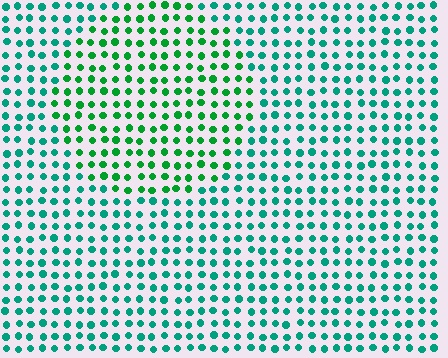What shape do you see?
I see a circle.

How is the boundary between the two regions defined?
The boundary is defined purely by a slight shift in hue (about 32 degrees). Spacing, size, and orientation are identical on both sides.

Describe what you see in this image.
The image is filled with small teal elements in a uniform arrangement. A circle-shaped region is visible where the elements are tinted to a slightly different hue, forming a subtle color boundary.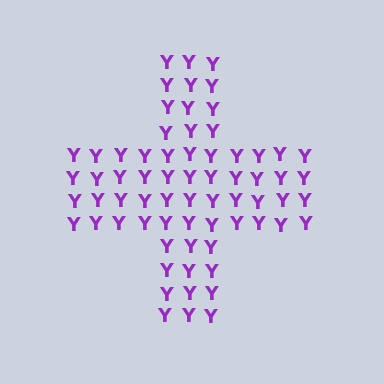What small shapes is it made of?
It is made of small letter Y's.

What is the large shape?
The large shape is a cross.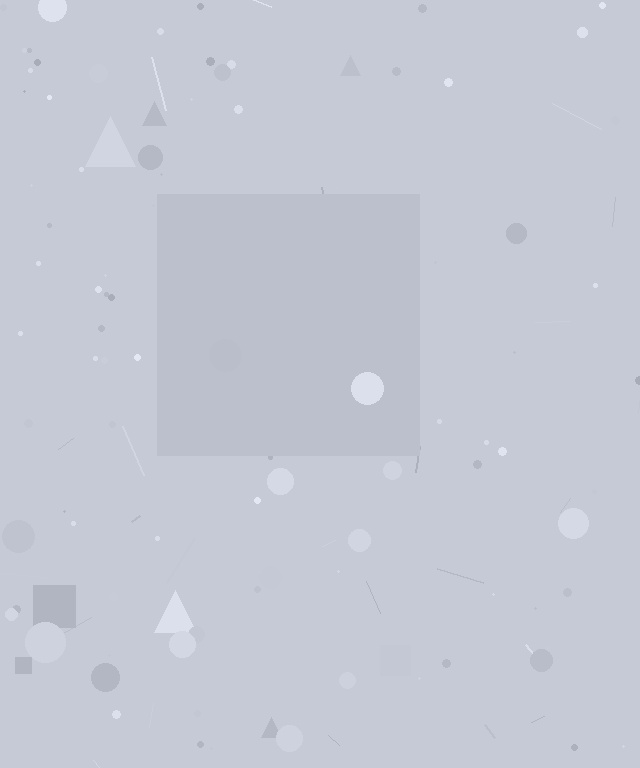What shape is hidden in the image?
A square is hidden in the image.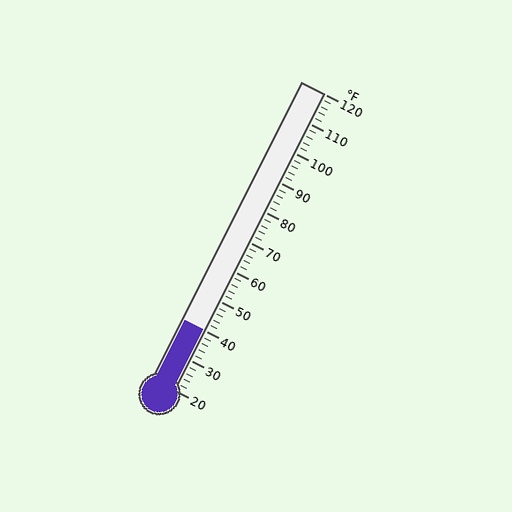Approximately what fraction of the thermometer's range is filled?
The thermometer is filled to approximately 20% of its range.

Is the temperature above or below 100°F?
The temperature is below 100°F.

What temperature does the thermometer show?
The thermometer shows approximately 40°F.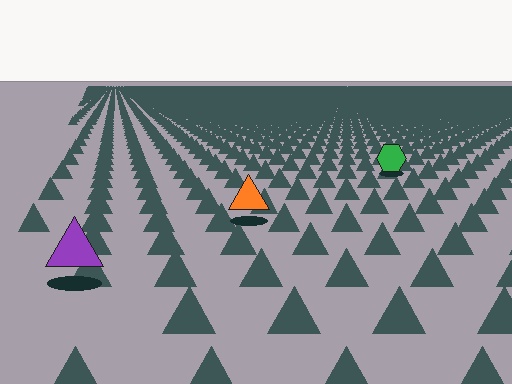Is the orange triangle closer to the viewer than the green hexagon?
Yes. The orange triangle is closer — you can tell from the texture gradient: the ground texture is coarser near it.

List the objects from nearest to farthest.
From nearest to farthest: the purple triangle, the orange triangle, the green hexagon.